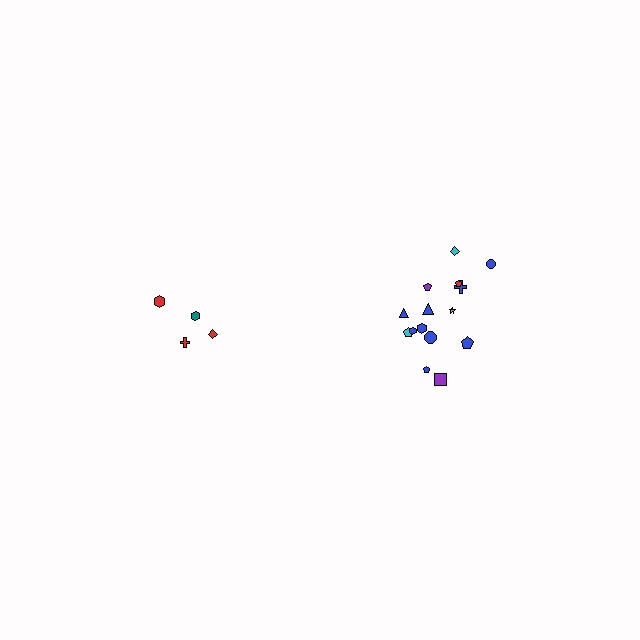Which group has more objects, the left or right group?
The right group.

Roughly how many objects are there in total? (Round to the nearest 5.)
Roughly 20 objects in total.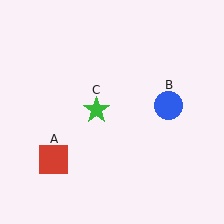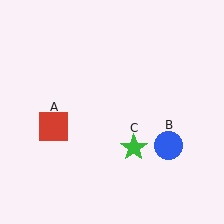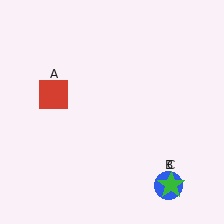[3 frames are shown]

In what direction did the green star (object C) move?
The green star (object C) moved down and to the right.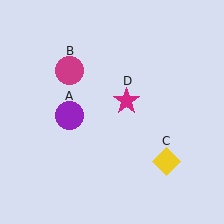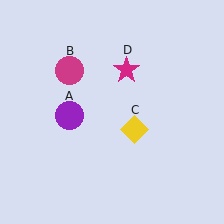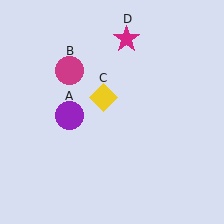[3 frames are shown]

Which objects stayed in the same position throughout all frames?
Purple circle (object A) and magenta circle (object B) remained stationary.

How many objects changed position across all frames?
2 objects changed position: yellow diamond (object C), magenta star (object D).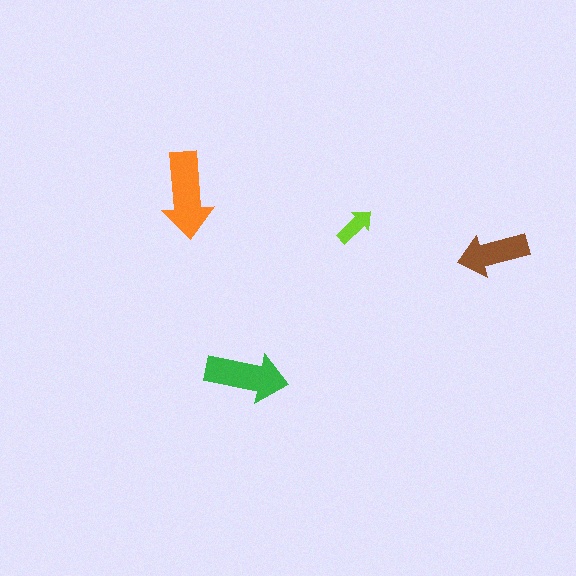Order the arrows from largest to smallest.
the orange one, the green one, the brown one, the lime one.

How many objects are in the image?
There are 4 objects in the image.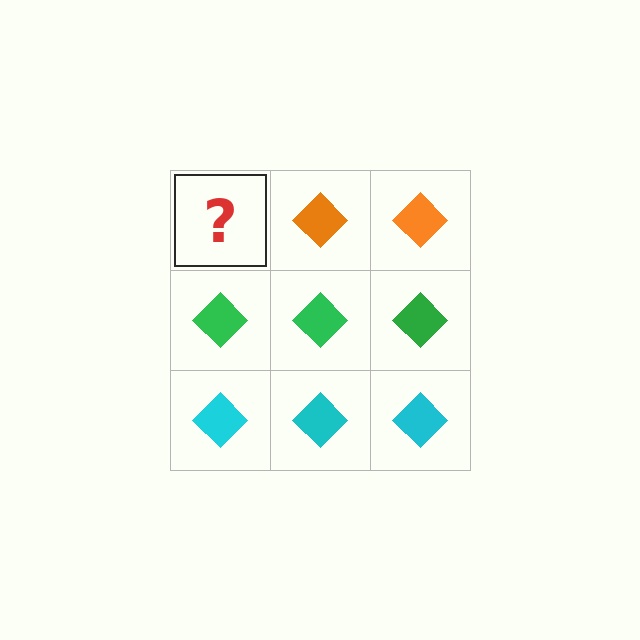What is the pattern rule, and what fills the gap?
The rule is that each row has a consistent color. The gap should be filled with an orange diamond.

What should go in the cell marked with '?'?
The missing cell should contain an orange diamond.